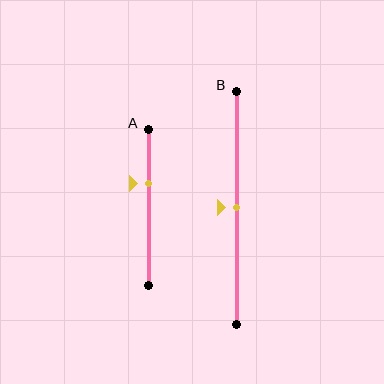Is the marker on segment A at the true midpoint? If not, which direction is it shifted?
No, the marker on segment A is shifted upward by about 15% of the segment length.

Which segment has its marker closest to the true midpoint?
Segment B has its marker closest to the true midpoint.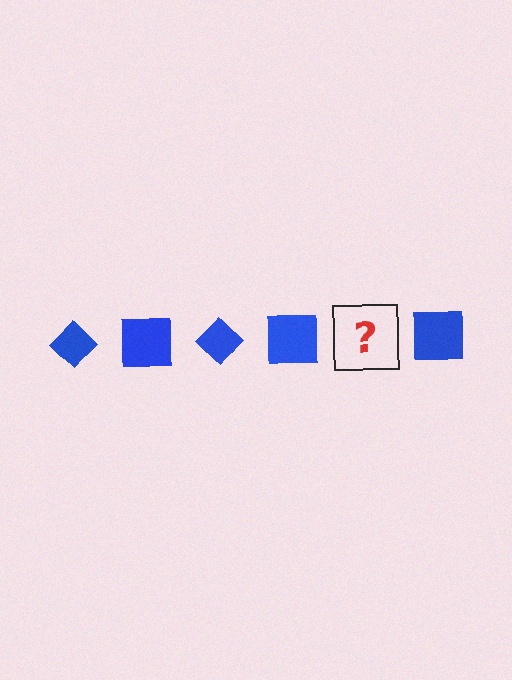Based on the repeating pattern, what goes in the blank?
The blank should be a blue diamond.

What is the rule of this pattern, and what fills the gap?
The rule is that the pattern cycles through diamond, square shapes in blue. The gap should be filled with a blue diamond.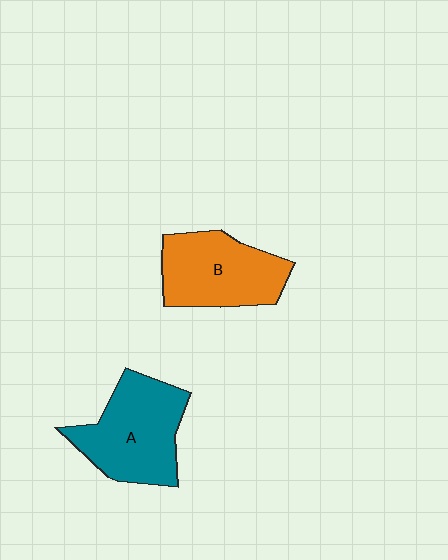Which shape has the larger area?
Shape A (teal).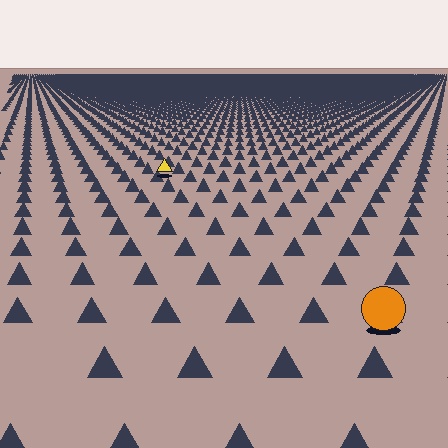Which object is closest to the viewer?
The orange circle is closest. The texture marks near it are larger and more spread out.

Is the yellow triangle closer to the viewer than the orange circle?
No. The orange circle is closer — you can tell from the texture gradient: the ground texture is coarser near it.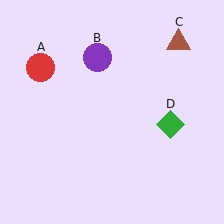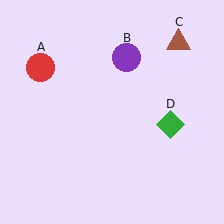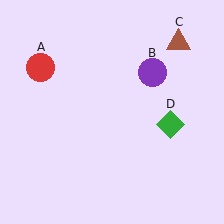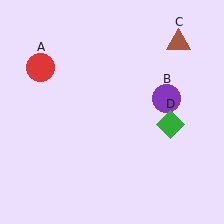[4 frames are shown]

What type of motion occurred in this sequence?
The purple circle (object B) rotated clockwise around the center of the scene.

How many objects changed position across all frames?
1 object changed position: purple circle (object B).